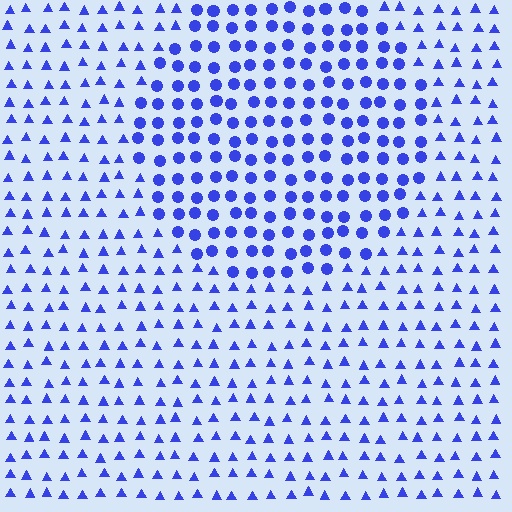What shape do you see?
I see a circle.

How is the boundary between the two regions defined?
The boundary is defined by a change in element shape: circles inside vs. triangles outside. All elements share the same color and spacing.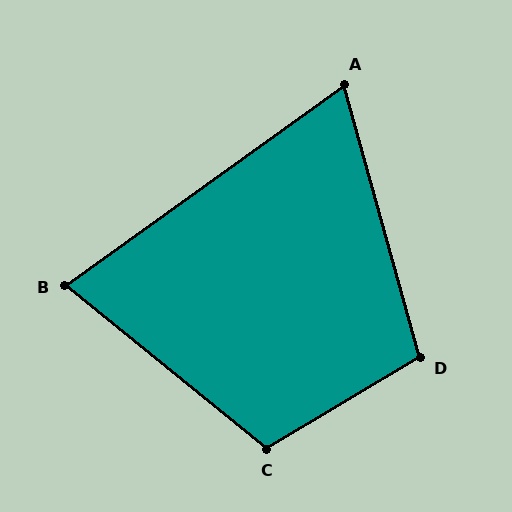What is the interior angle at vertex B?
Approximately 75 degrees (acute).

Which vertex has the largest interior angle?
C, at approximately 110 degrees.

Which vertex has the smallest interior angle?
A, at approximately 70 degrees.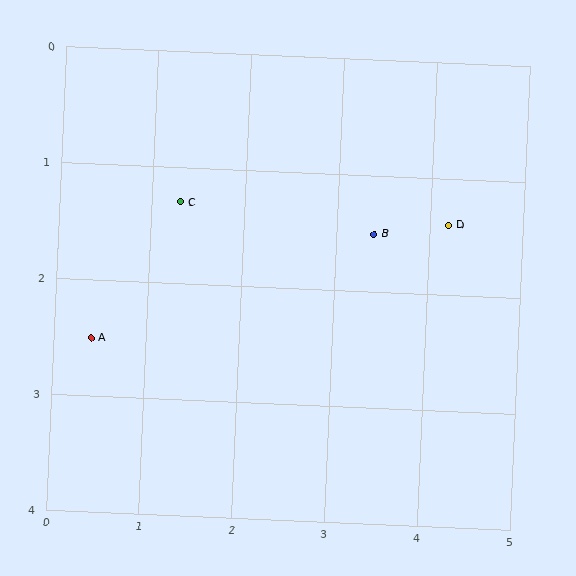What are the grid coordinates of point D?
Point D is at approximately (4.2, 1.4).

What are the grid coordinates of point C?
Point C is at approximately (1.3, 1.3).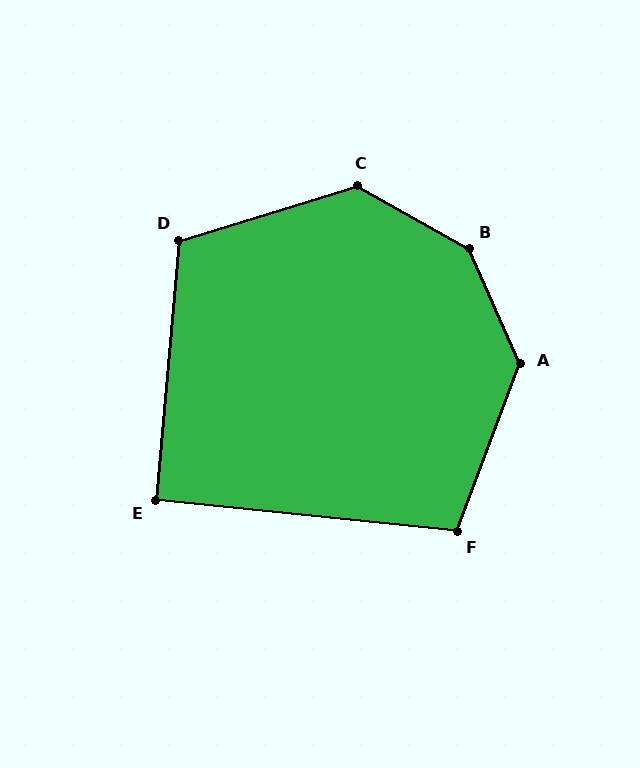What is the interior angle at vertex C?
Approximately 134 degrees (obtuse).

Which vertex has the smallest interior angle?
E, at approximately 91 degrees.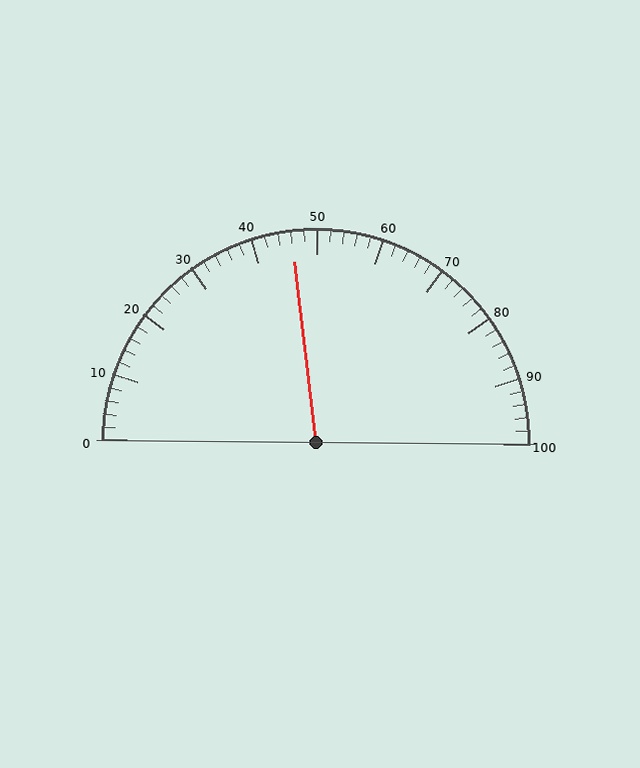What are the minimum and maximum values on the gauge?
The gauge ranges from 0 to 100.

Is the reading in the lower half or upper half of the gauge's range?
The reading is in the lower half of the range (0 to 100).